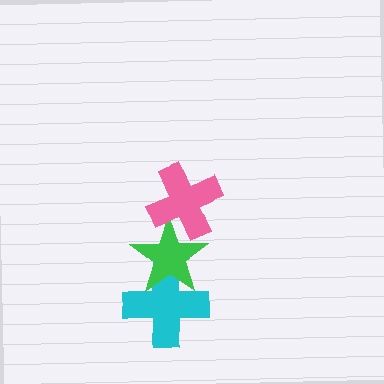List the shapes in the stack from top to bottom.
From top to bottom: the pink cross, the green star, the cyan cross.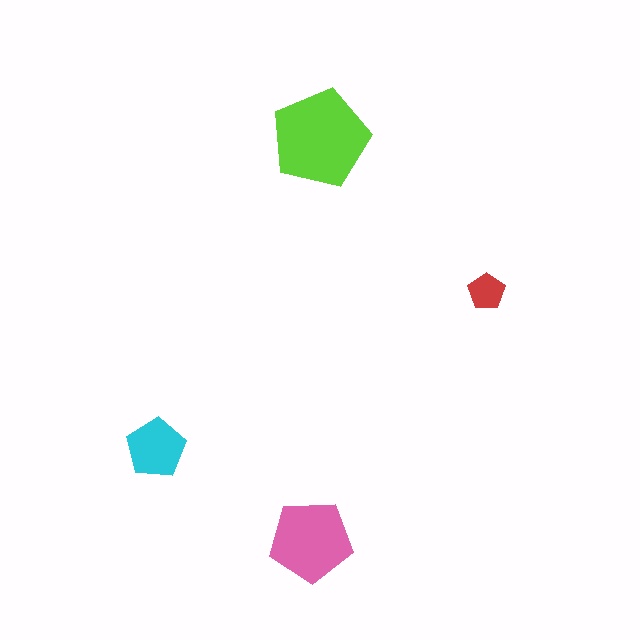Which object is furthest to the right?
The red pentagon is rightmost.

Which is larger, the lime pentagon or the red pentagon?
The lime one.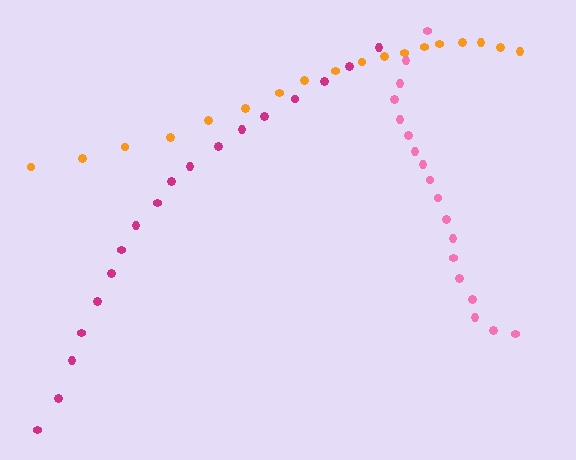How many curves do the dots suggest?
There are 3 distinct paths.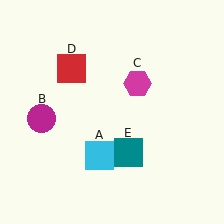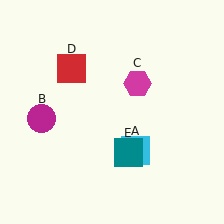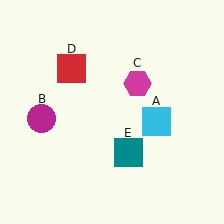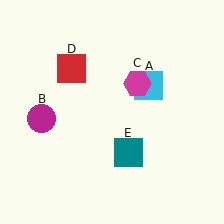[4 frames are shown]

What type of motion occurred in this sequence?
The cyan square (object A) rotated counterclockwise around the center of the scene.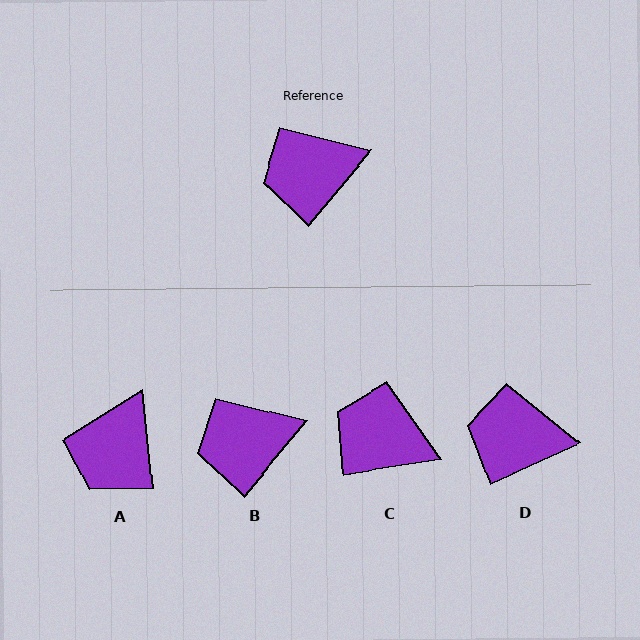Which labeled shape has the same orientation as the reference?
B.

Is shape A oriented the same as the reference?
No, it is off by about 45 degrees.